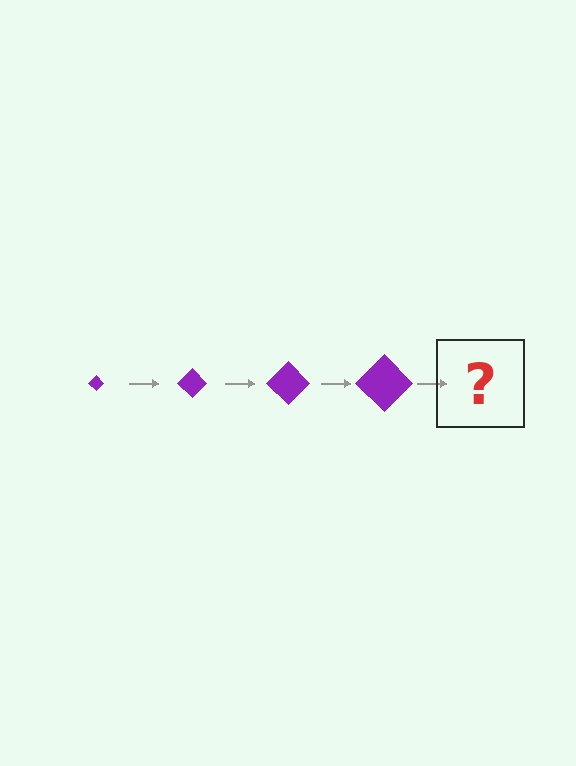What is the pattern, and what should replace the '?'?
The pattern is that the diamond gets progressively larger each step. The '?' should be a purple diamond, larger than the previous one.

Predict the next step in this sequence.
The next step is a purple diamond, larger than the previous one.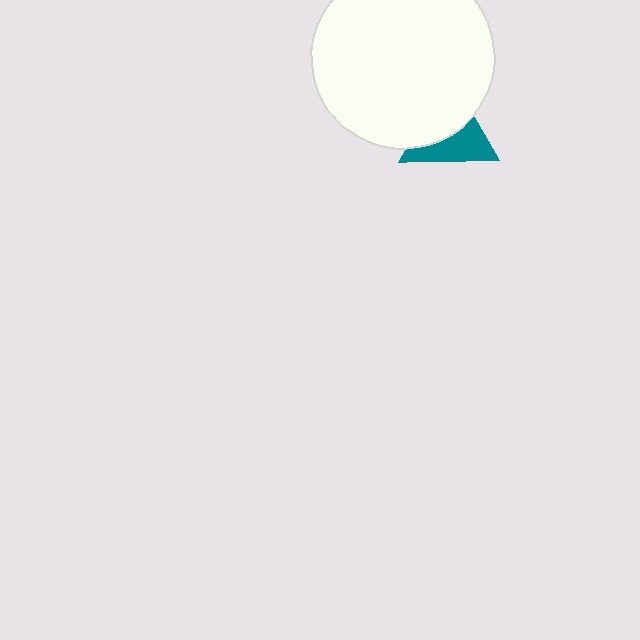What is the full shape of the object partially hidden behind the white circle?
The partially hidden object is a teal triangle.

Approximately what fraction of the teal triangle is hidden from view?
Roughly 52% of the teal triangle is hidden behind the white circle.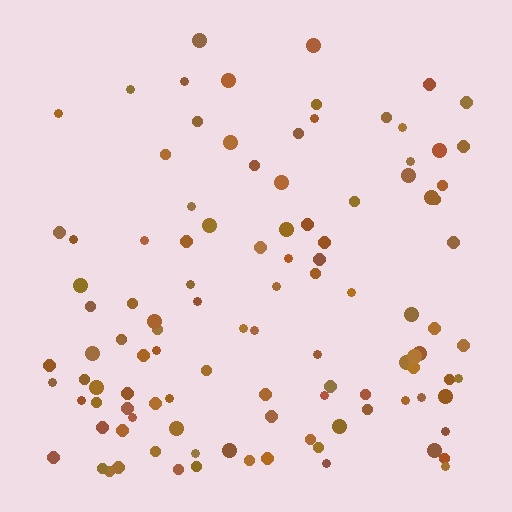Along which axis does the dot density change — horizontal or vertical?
Vertical.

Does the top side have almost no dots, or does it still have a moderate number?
Still a moderate number, just noticeably fewer than the bottom.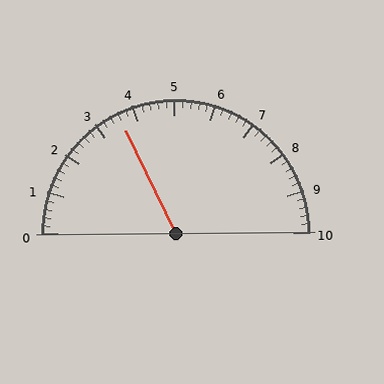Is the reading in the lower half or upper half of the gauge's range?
The reading is in the lower half of the range (0 to 10).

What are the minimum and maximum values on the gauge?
The gauge ranges from 0 to 10.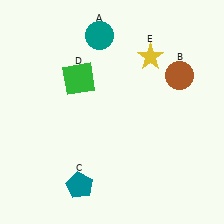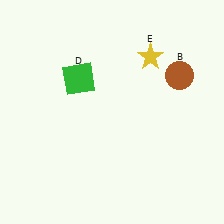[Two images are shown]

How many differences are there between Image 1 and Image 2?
There are 2 differences between the two images.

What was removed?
The teal circle (A), the teal pentagon (C) were removed in Image 2.